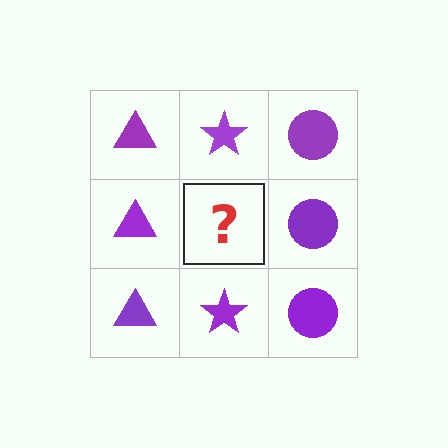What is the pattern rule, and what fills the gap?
The rule is that each column has a consistent shape. The gap should be filled with a purple star.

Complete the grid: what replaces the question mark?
The question mark should be replaced with a purple star.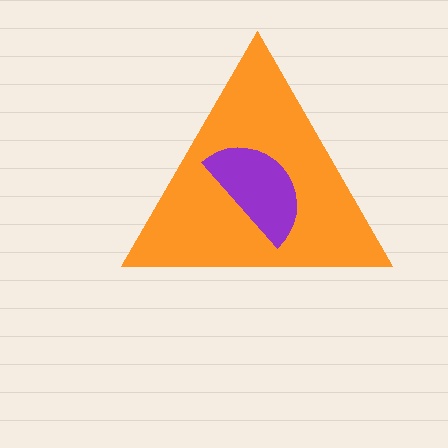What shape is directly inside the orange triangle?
The purple semicircle.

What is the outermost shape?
The orange triangle.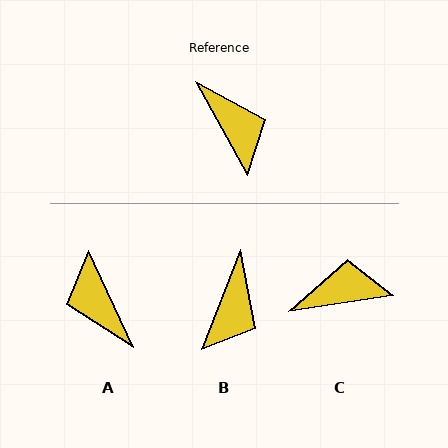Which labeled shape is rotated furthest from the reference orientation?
A, about 176 degrees away.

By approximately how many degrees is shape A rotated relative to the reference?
Approximately 176 degrees counter-clockwise.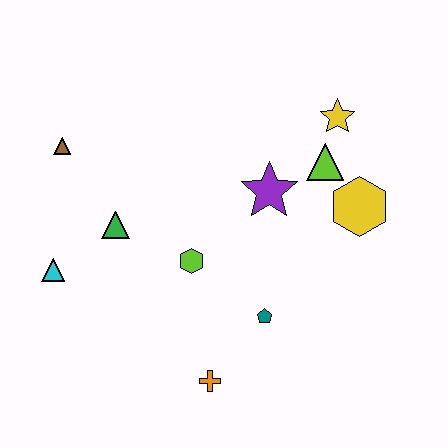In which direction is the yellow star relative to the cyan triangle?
The yellow star is to the right of the cyan triangle.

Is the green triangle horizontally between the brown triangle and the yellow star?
Yes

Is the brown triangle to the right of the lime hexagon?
No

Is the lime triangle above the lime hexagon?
Yes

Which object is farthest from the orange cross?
The yellow star is farthest from the orange cross.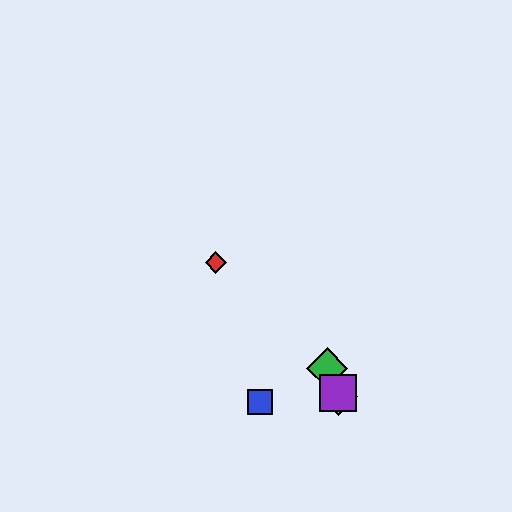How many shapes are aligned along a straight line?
3 shapes (the green diamond, the yellow diamond, the purple square) are aligned along a straight line.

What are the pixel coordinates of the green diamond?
The green diamond is at (327, 368).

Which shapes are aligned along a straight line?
The green diamond, the yellow diamond, the purple square are aligned along a straight line.